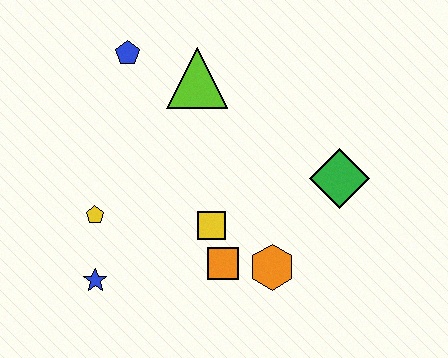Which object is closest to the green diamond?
The orange hexagon is closest to the green diamond.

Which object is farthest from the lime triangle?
The blue star is farthest from the lime triangle.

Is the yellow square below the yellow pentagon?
Yes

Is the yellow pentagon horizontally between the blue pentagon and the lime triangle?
No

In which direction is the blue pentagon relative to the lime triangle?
The blue pentagon is to the left of the lime triangle.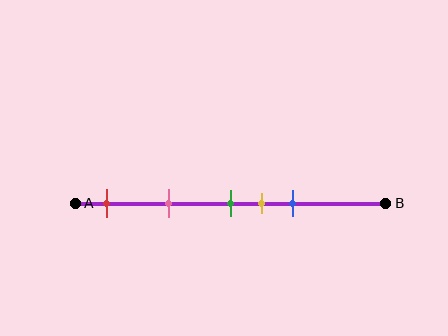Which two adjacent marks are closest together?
The green and yellow marks are the closest adjacent pair.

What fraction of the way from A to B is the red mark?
The red mark is approximately 10% (0.1) of the way from A to B.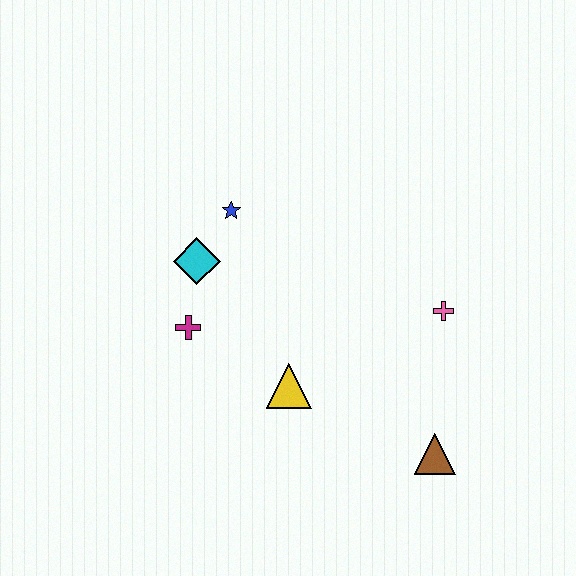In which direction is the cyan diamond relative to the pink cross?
The cyan diamond is to the left of the pink cross.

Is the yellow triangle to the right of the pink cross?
No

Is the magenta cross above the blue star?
No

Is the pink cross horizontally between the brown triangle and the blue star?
No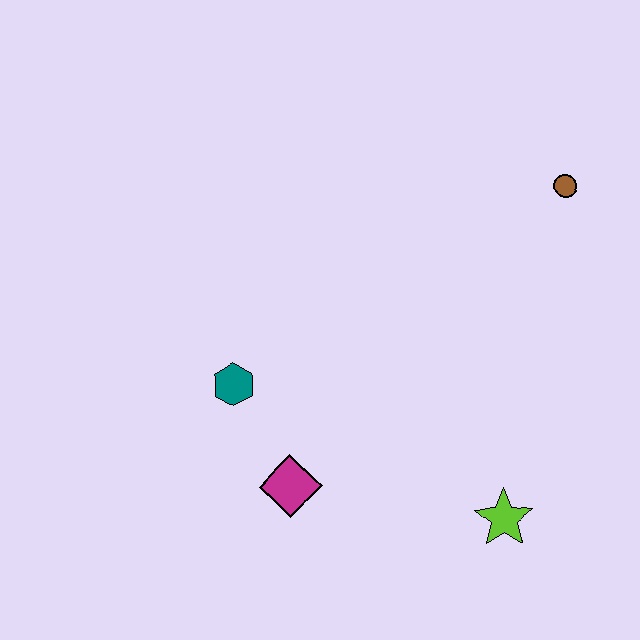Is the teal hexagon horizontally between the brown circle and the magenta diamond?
No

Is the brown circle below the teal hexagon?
No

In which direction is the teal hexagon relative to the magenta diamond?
The teal hexagon is above the magenta diamond.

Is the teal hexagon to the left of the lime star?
Yes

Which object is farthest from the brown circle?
The magenta diamond is farthest from the brown circle.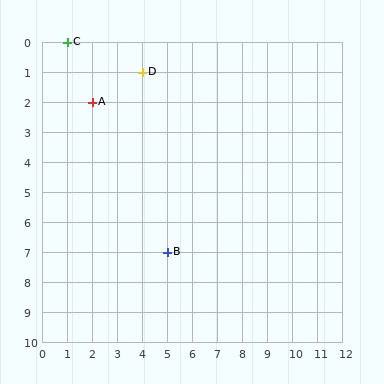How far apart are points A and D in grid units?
Points A and D are 2 columns and 1 row apart (about 2.2 grid units diagonally).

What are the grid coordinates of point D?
Point D is at grid coordinates (4, 1).